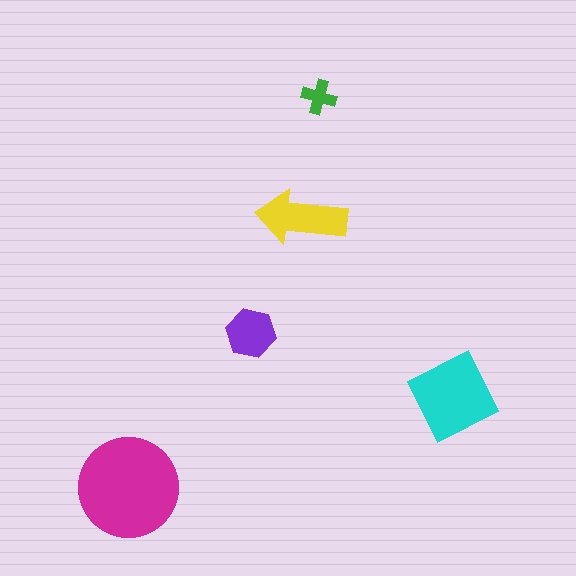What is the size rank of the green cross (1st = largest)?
5th.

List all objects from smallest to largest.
The green cross, the purple hexagon, the yellow arrow, the cyan diamond, the magenta circle.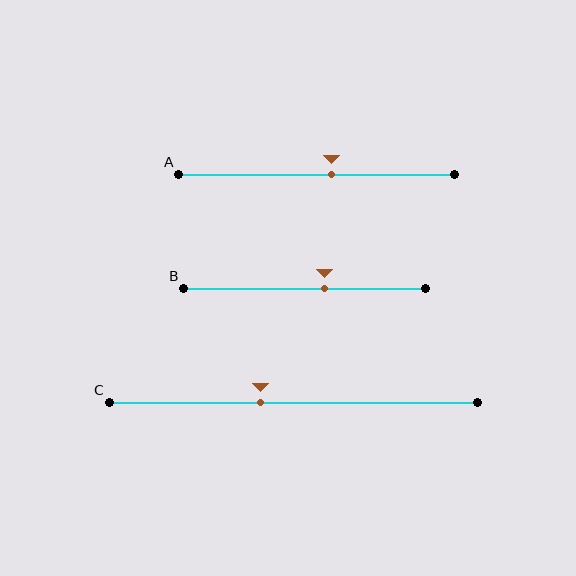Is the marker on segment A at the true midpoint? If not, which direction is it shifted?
No, the marker on segment A is shifted to the right by about 5% of the segment length.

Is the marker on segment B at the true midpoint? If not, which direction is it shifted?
No, the marker on segment B is shifted to the right by about 8% of the segment length.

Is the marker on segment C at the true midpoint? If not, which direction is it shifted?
No, the marker on segment C is shifted to the left by about 9% of the segment length.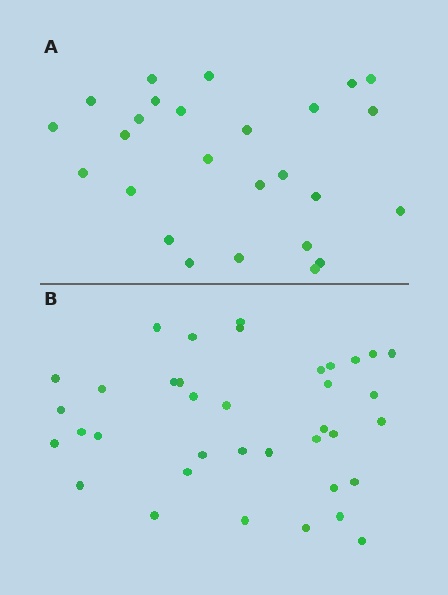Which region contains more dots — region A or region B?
Region B (the bottom region) has more dots.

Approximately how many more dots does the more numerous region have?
Region B has roughly 12 or so more dots than region A.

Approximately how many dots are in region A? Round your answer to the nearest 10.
About 30 dots. (The exact count is 26, which rounds to 30.)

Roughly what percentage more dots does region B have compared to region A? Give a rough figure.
About 40% more.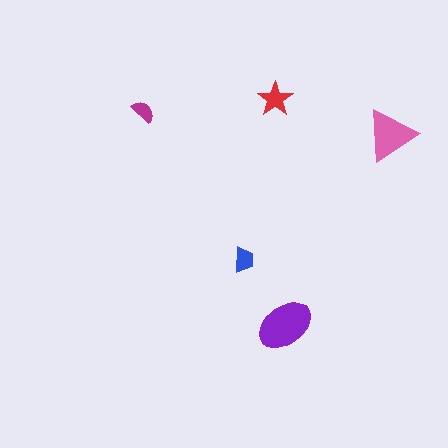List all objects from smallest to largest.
The magenta semicircle, the blue trapezoid, the red star, the pink triangle, the purple ellipse.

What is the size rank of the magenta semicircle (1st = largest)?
5th.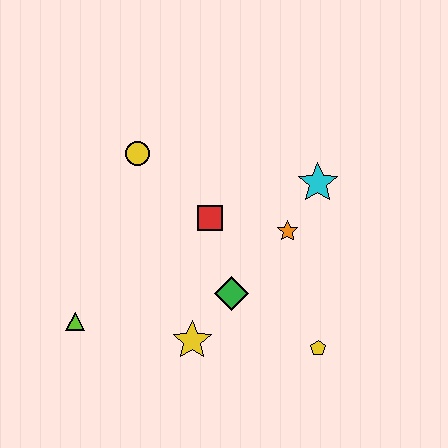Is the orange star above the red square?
No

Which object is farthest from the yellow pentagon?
The yellow circle is farthest from the yellow pentagon.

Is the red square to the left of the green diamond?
Yes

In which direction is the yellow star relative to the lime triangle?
The yellow star is to the right of the lime triangle.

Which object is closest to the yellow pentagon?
The green diamond is closest to the yellow pentagon.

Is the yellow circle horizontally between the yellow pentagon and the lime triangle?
Yes